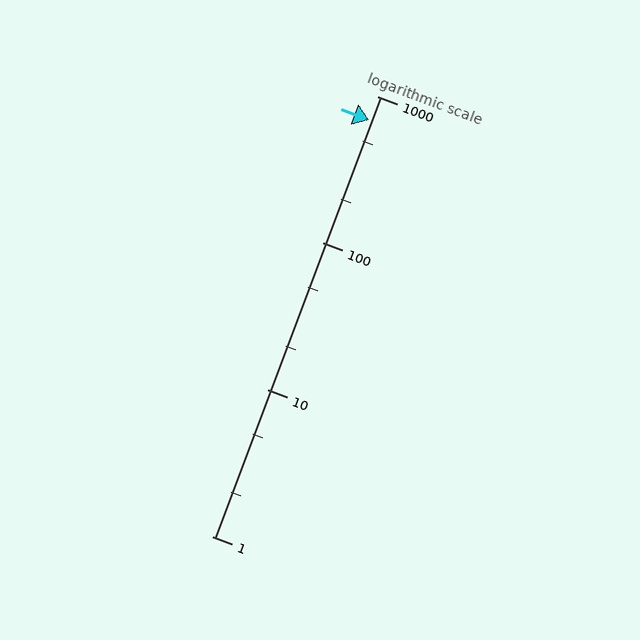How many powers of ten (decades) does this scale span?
The scale spans 3 decades, from 1 to 1000.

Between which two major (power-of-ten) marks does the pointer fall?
The pointer is between 100 and 1000.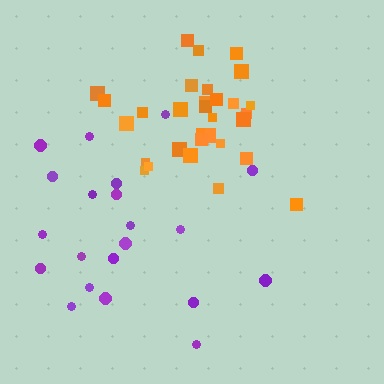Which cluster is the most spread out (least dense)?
Purple.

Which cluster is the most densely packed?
Orange.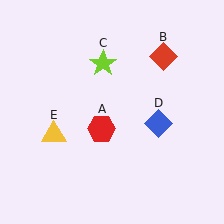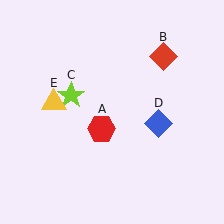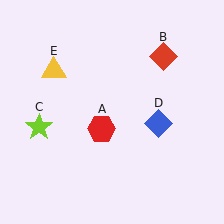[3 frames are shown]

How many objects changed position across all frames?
2 objects changed position: lime star (object C), yellow triangle (object E).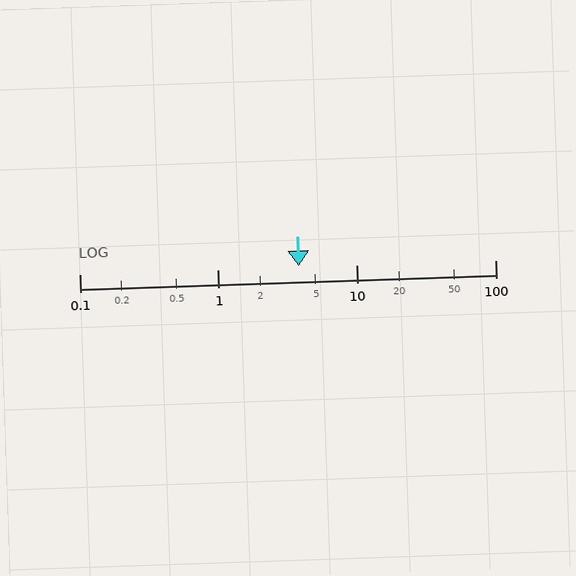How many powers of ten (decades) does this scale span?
The scale spans 3 decades, from 0.1 to 100.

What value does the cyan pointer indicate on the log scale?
The pointer indicates approximately 3.8.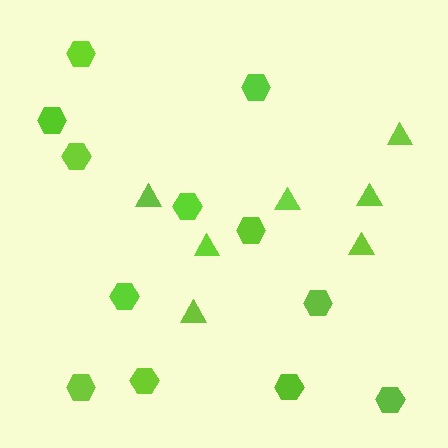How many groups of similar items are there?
There are 2 groups: one group of hexagons (12) and one group of triangles (7).